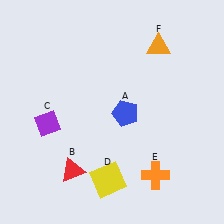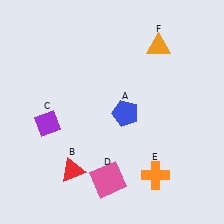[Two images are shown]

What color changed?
The square (D) changed from yellow in Image 1 to pink in Image 2.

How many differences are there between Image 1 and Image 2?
There is 1 difference between the two images.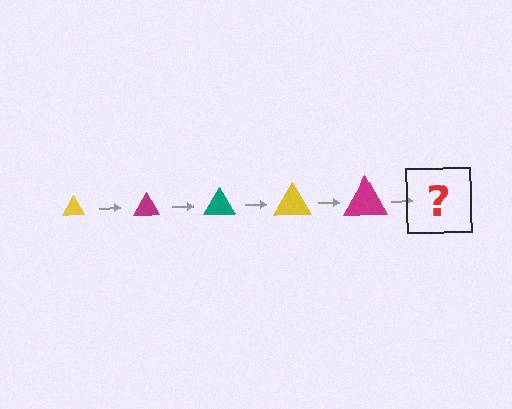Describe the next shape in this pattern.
It should be a teal triangle, larger than the previous one.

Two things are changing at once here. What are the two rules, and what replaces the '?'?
The two rules are that the triangle grows larger each step and the color cycles through yellow, magenta, and teal. The '?' should be a teal triangle, larger than the previous one.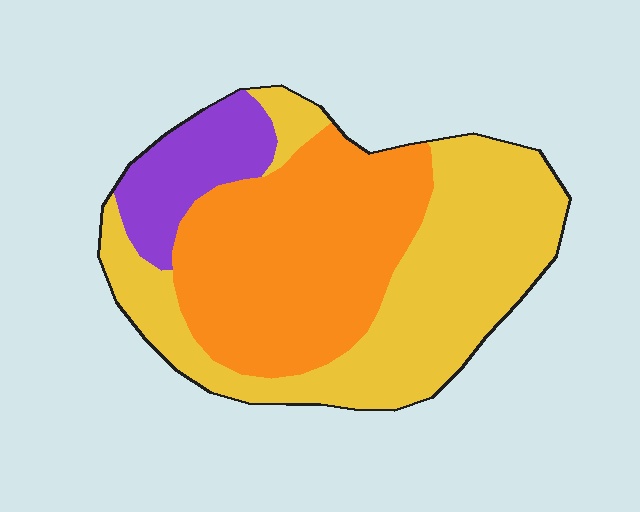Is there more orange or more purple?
Orange.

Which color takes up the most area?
Yellow, at roughly 45%.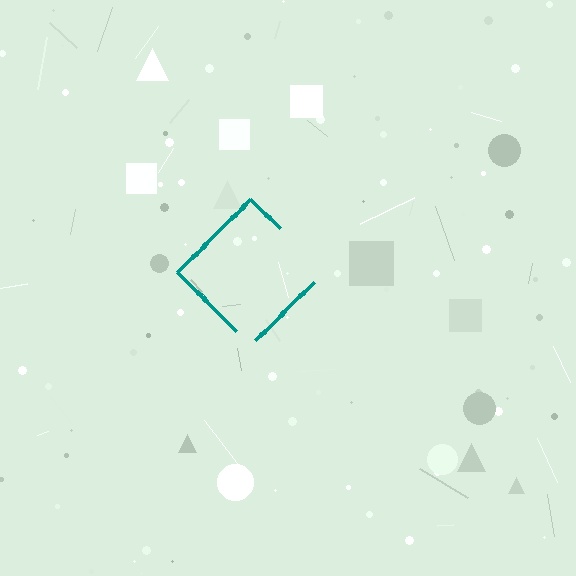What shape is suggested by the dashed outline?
The dashed outline suggests a diamond.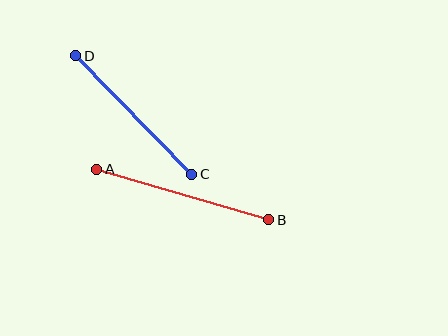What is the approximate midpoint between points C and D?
The midpoint is at approximately (134, 115) pixels.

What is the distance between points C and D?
The distance is approximately 166 pixels.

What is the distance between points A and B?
The distance is approximately 180 pixels.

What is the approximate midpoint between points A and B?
The midpoint is at approximately (183, 195) pixels.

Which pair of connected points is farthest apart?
Points A and B are farthest apart.